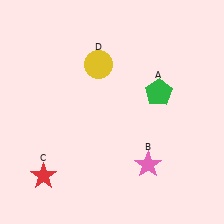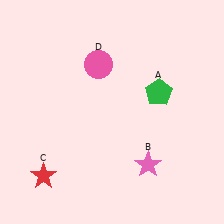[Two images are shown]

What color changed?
The circle (D) changed from yellow in Image 1 to pink in Image 2.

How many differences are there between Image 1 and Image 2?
There is 1 difference between the two images.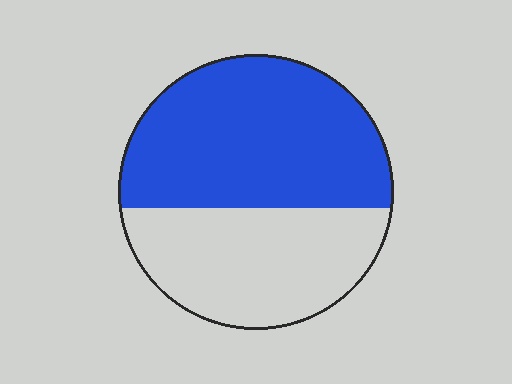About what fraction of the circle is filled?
About three fifths (3/5).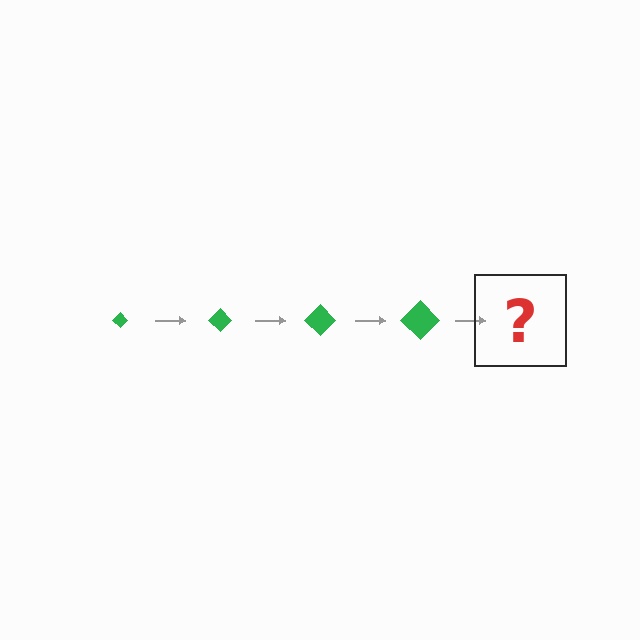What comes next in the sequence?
The next element should be a green diamond, larger than the previous one.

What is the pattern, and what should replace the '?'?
The pattern is that the diamond gets progressively larger each step. The '?' should be a green diamond, larger than the previous one.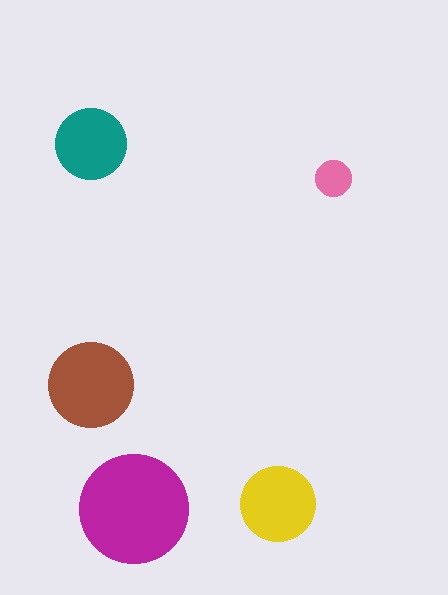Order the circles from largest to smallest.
the magenta one, the brown one, the yellow one, the teal one, the pink one.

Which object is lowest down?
The magenta circle is bottommost.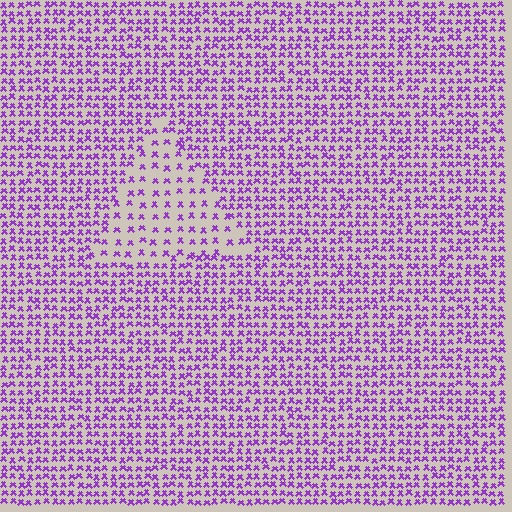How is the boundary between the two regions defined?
The boundary is defined by a change in element density (approximately 2.1x ratio). All elements are the same color, size, and shape.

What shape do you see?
I see a triangle.